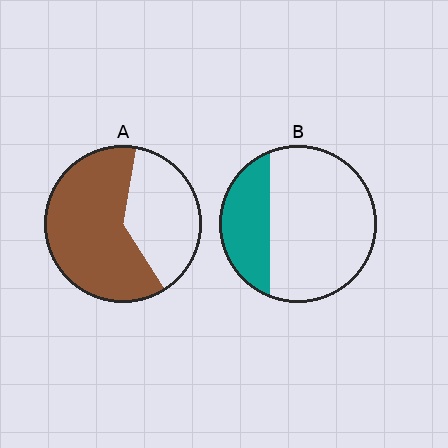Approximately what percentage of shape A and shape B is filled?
A is approximately 60% and B is approximately 30%.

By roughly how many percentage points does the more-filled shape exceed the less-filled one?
By roughly 35 percentage points (A over B).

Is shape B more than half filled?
No.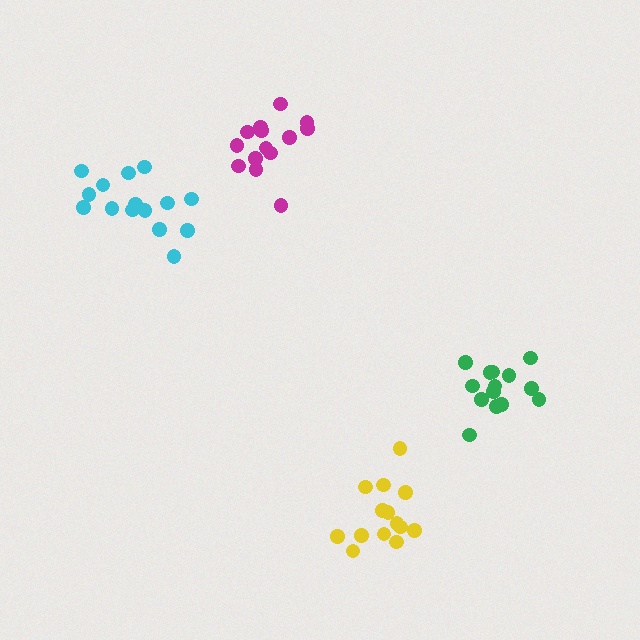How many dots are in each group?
Group 1: 14 dots, Group 2: 15 dots, Group 3: 14 dots, Group 4: 15 dots (58 total).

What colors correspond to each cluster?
The clusters are colored: yellow, cyan, magenta, green.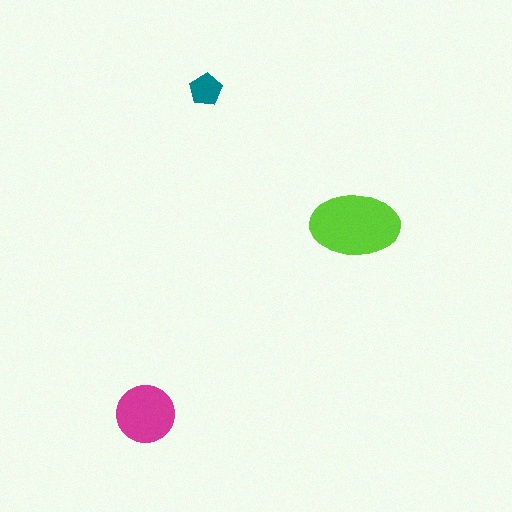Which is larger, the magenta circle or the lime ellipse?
The lime ellipse.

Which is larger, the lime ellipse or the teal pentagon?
The lime ellipse.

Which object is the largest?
The lime ellipse.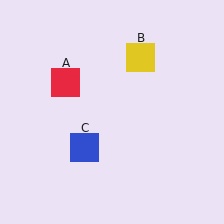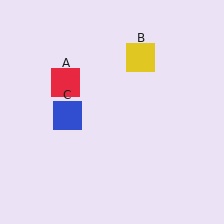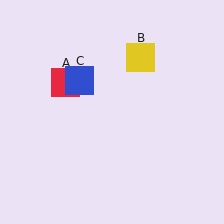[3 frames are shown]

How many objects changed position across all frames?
1 object changed position: blue square (object C).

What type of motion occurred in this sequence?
The blue square (object C) rotated clockwise around the center of the scene.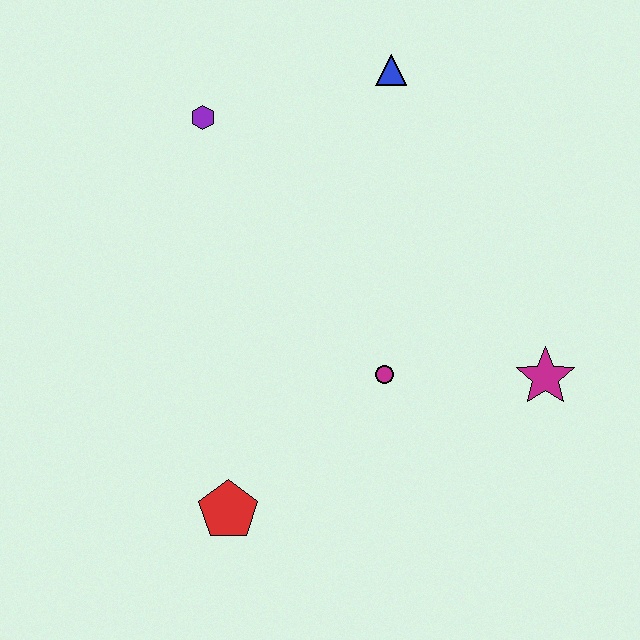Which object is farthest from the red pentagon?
The blue triangle is farthest from the red pentagon.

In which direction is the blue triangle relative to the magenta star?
The blue triangle is above the magenta star.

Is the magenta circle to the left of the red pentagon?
No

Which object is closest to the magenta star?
The magenta circle is closest to the magenta star.